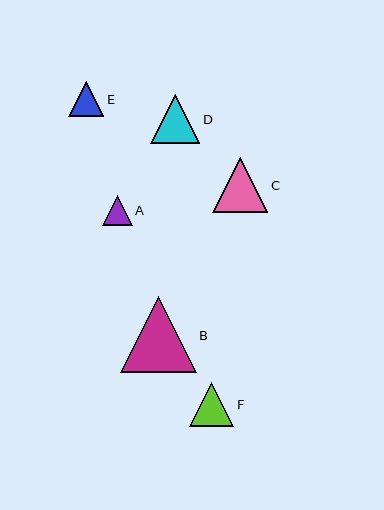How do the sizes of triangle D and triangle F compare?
Triangle D and triangle F are approximately the same size.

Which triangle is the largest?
Triangle B is the largest with a size of approximately 76 pixels.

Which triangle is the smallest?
Triangle A is the smallest with a size of approximately 30 pixels.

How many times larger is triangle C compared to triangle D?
Triangle C is approximately 1.1 times the size of triangle D.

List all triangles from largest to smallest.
From largest to smallest: B, C, D, F, E, A.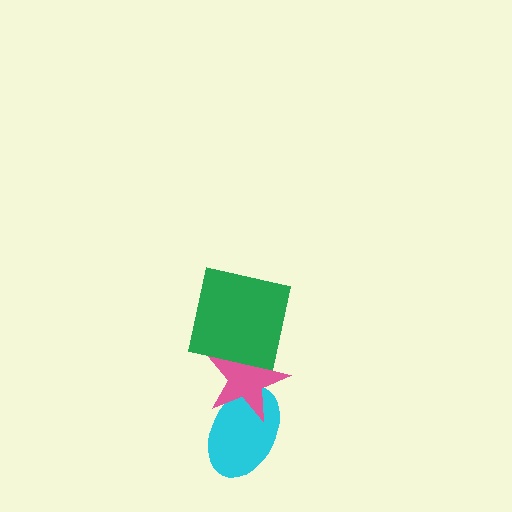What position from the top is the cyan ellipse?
The cyan ellipse is 3rd from the top.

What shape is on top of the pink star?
The green square is on top of the pink star.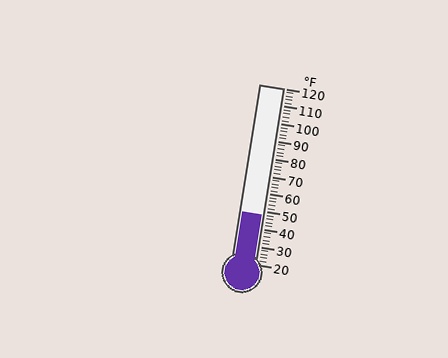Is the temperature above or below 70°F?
The temperature is below 70°F.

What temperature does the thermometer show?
The thermometer shows approximately 48°F.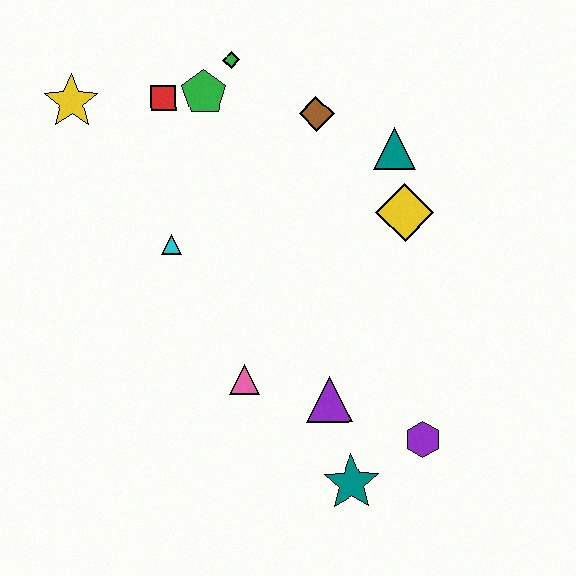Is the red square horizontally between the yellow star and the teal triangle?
Yes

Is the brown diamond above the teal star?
Yes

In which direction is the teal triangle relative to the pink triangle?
The teal triangle is above the pink triangle.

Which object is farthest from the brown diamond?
The teal star is farthest from the brown diamond.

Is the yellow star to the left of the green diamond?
Yes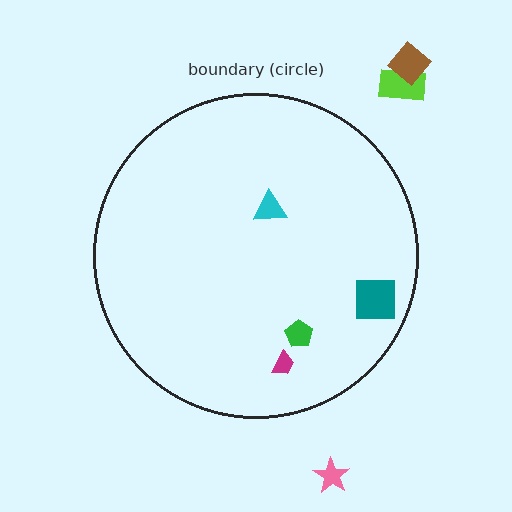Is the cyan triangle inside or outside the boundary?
Inside.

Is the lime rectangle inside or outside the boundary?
Outside.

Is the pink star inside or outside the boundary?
Outside.